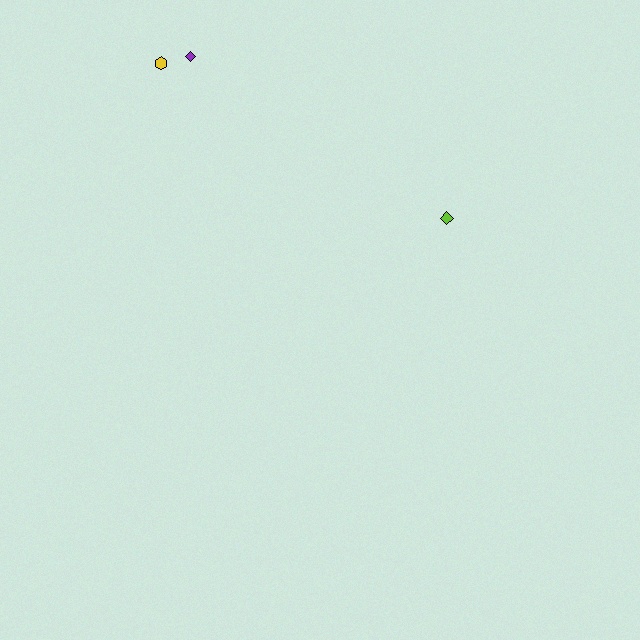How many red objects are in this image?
There are no red objects.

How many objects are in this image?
There are 3 objects.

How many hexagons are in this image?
There is 1 hexagon.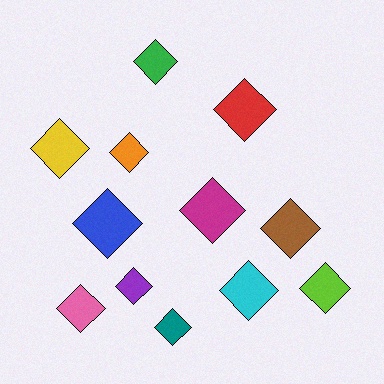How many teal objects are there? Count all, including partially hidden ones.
There is 1 teal object.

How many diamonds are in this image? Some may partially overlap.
There are 12 diamonds.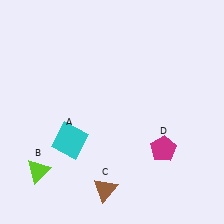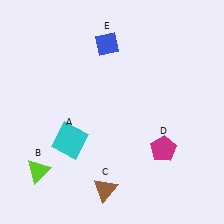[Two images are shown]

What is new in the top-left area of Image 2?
A blue diamond (E) was added in the top-left area of Image 2.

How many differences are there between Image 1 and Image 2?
There is 1 difference between the two images.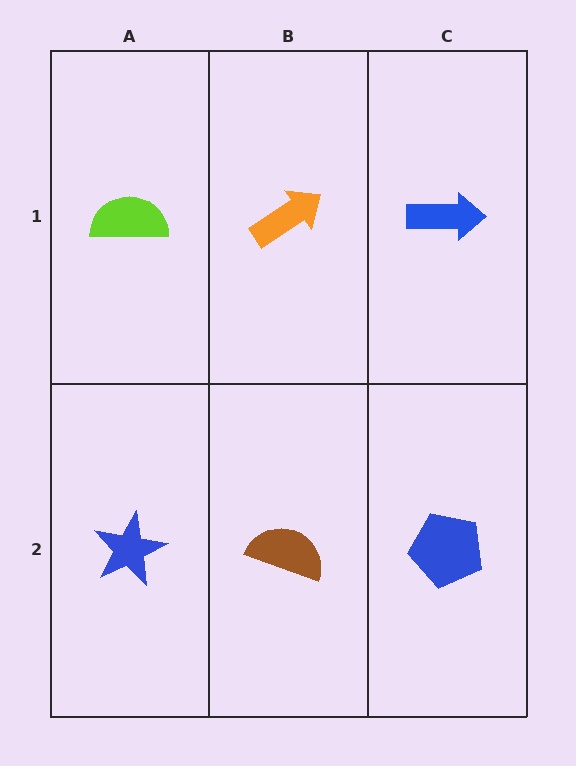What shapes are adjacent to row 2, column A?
A lime semicircle (row 1, column A), a brown semicircle (row 2, column B).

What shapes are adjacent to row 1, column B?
A brown semicircle (row 2, column B), a lime semicircle (row 1, column A), a blue arrow (row 1, column C).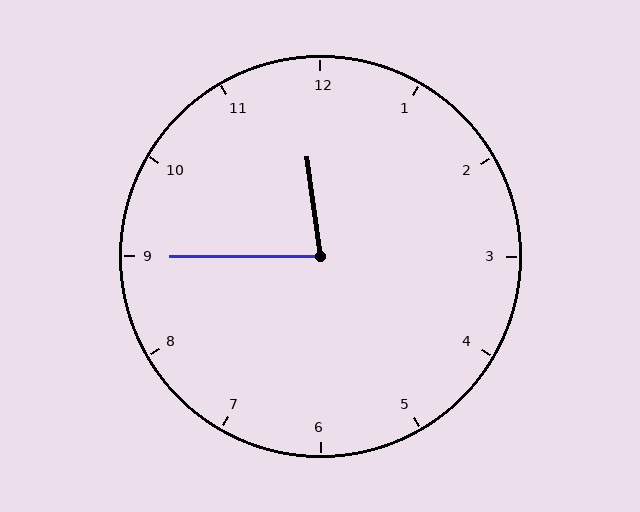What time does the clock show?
11:45.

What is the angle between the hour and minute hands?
Approximately 82 degrees.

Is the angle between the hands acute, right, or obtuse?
It is acute.